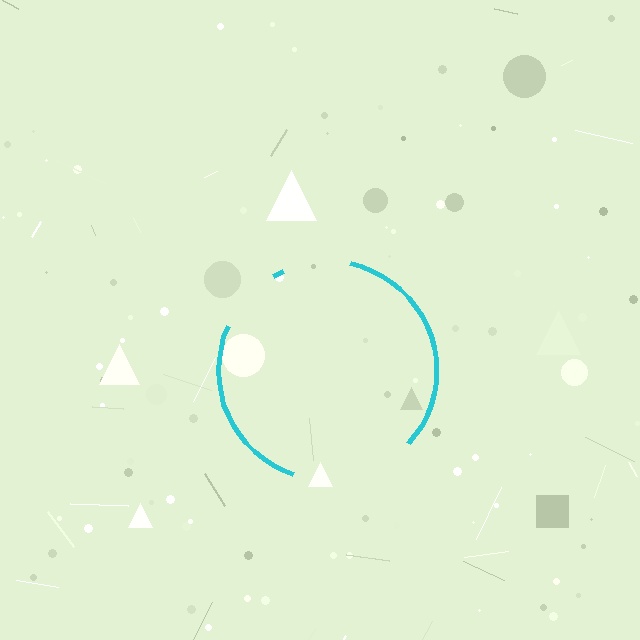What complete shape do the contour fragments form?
The contour fragments form a circle.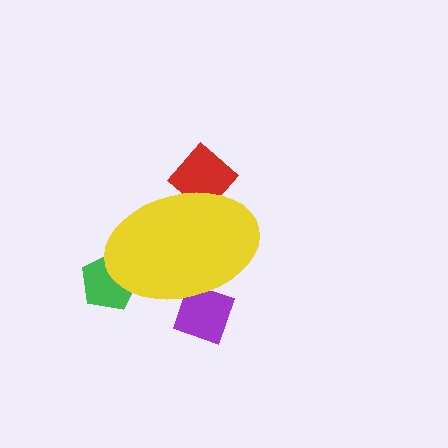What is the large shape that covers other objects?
A yellow ellipse.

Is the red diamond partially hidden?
Yes, the red diamond is partially hidden behind the yellow ellipse.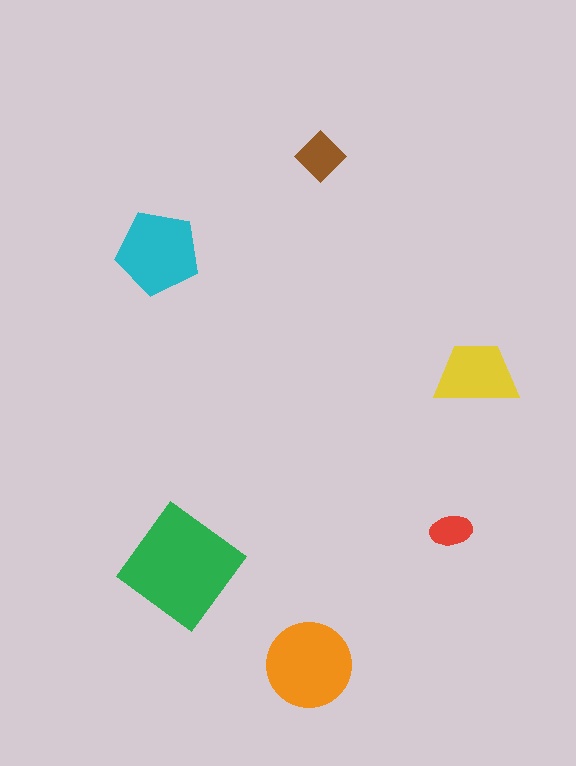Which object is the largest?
The green diamond.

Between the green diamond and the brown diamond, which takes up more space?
The green diamond.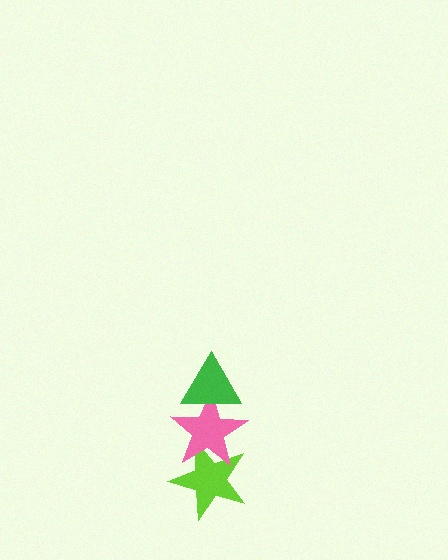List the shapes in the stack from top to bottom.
From top to bottom: the green triangle, the pink star, the lime star.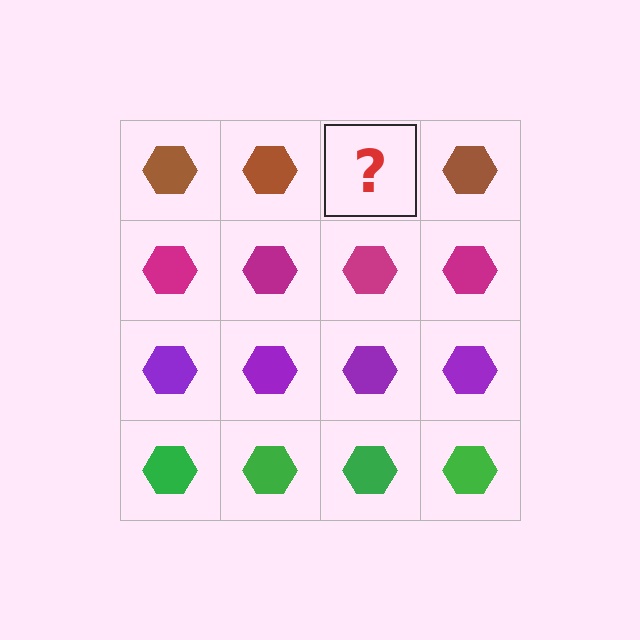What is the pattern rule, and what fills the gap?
The rule is that each row has a consistent color. The gap should be filled with a brown hexagon.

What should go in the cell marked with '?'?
The missing cell should contain a brown hexagon.